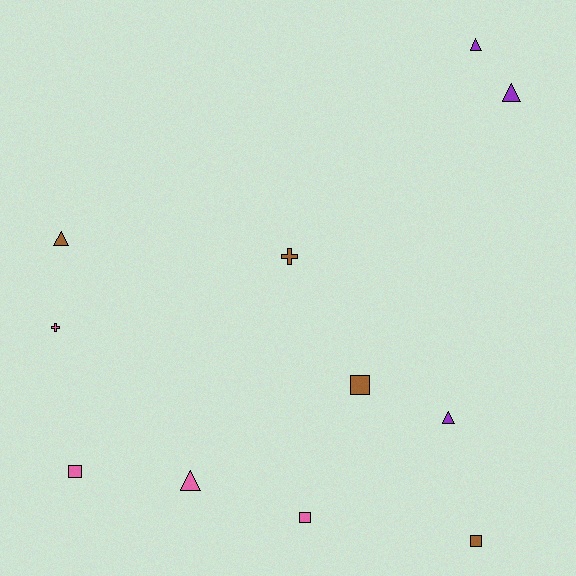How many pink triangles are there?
There is 1 pink triangle.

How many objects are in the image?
There are 11 objects.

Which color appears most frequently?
Brown, with 4 objects.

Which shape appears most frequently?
Triangle, with 5 objects.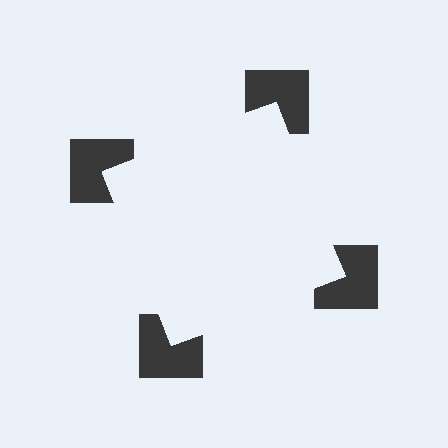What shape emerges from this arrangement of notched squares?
An illusory square — its edges are inferred from the aligned wedge cuts in the notched squares, not physically drawn.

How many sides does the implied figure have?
4 sides.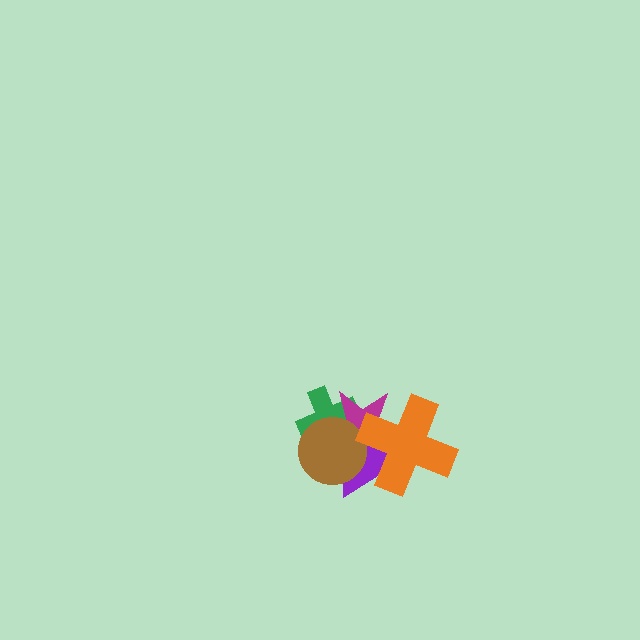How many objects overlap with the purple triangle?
4 objects overlap with the purple triangle.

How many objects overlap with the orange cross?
3 objects overlap with the orange cross.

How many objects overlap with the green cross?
3 objects overlap with the green cross.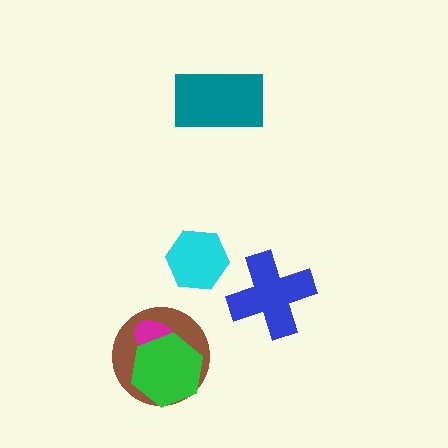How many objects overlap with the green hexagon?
2 objects overlap with the green hexagon.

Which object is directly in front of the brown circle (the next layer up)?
The magenta ellipse is directly in front of the brown circle.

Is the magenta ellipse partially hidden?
Yes, it is partially covered by another shape.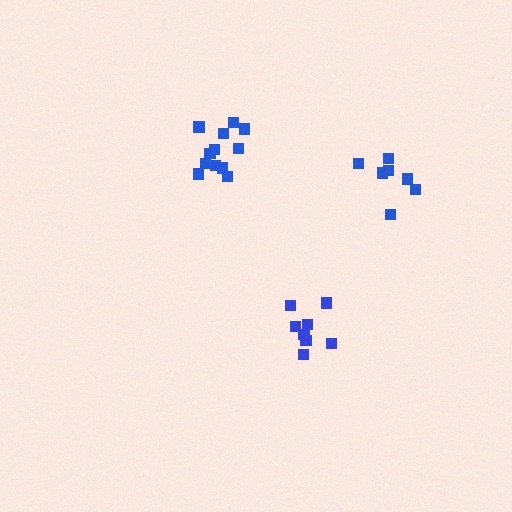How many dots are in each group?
Group 1: 8 dots, Group 2: 12 dots, Group 3: 7 dots (27 total).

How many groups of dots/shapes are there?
There are 3 groups.